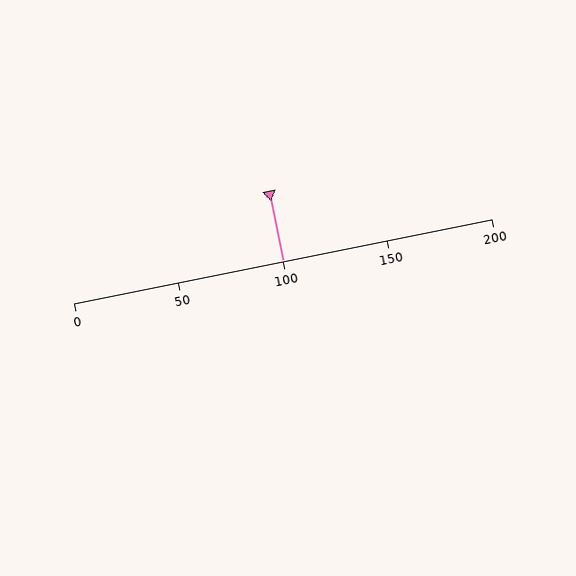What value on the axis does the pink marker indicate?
The marker indicates approximately 100.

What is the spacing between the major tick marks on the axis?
The major ticks are spaced 50 apart.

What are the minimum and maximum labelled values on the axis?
The axis runs from 0 to 200.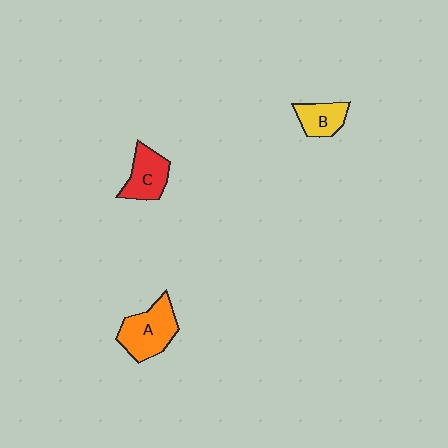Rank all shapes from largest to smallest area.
From largest to smallest: A (orange), C (red), B (yellow).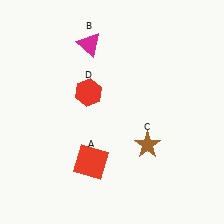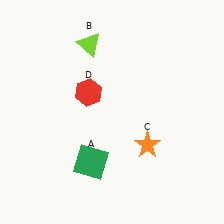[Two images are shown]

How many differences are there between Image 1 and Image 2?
There are 3 differences between the two images.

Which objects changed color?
A changed from red to green. B changed from magenta to lime. C changed from brown to orange.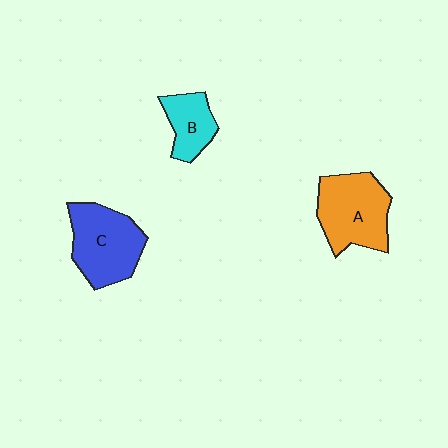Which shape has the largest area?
Shape A (orange).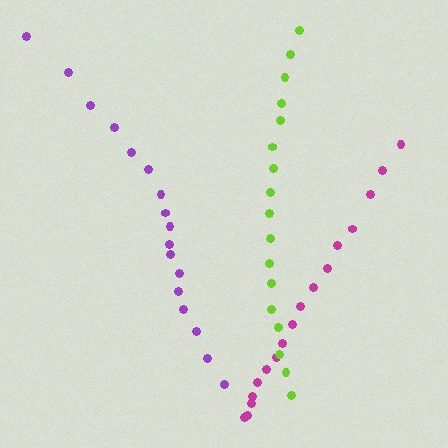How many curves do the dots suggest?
There are 3 distinct paths.